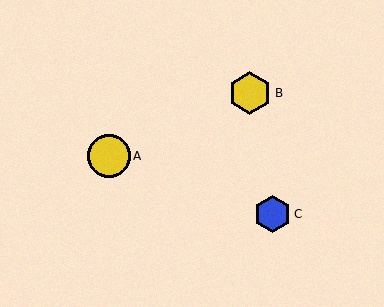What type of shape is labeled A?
Shape A is a yellow circle.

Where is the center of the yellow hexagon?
The center of the yellow hexagon is at (250, 93).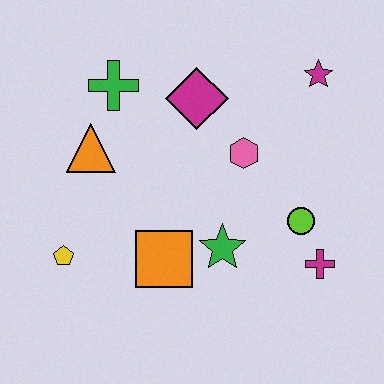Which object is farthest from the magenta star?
The yellow pentagon is farthest from the magenta star.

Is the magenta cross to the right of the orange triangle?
Yes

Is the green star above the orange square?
Yes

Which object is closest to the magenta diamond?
The pink hexagon is closest to the magenta diamond.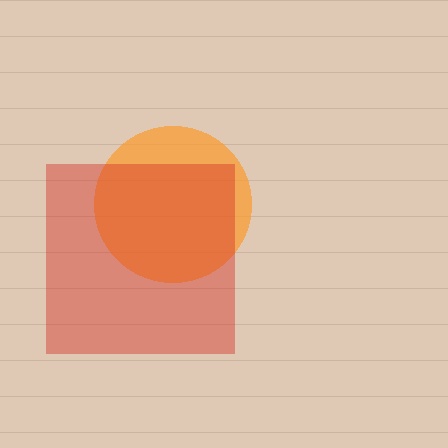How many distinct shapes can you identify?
There are 2 distinct shapes: an orange circle, a red square.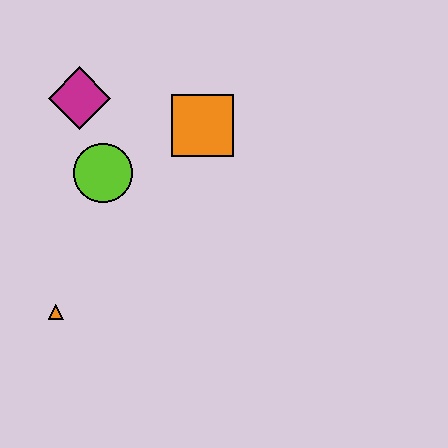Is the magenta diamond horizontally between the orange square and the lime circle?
No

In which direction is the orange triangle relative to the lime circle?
The orange triangle is below the lime circle.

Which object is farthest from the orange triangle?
The orange square is farthest from the orange triangle.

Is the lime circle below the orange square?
Yes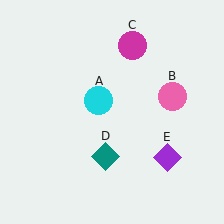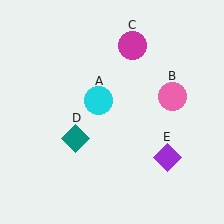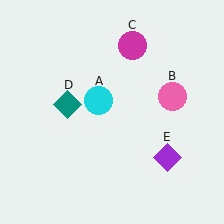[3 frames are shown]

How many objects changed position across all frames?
1 object changed position: teal diamond (object D).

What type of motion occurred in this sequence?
The teal diamond (object D) rotated clockwise around the center of the scene.